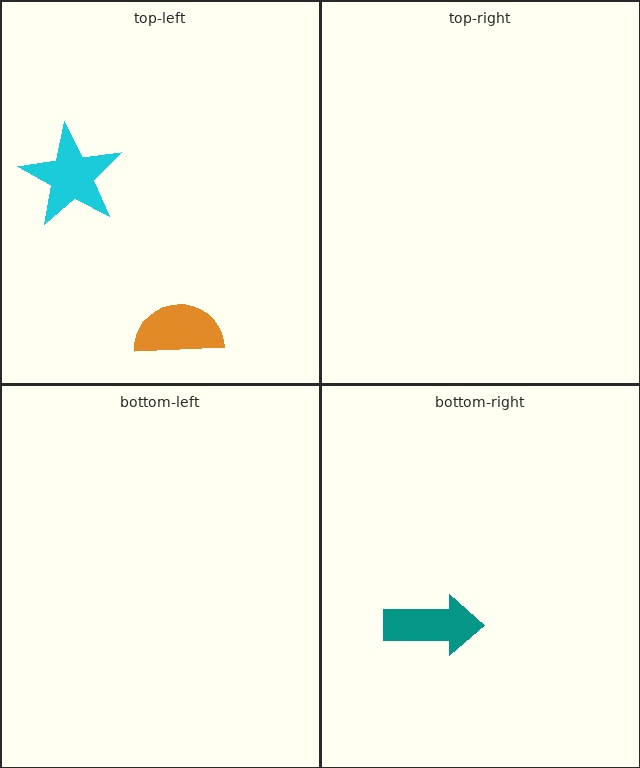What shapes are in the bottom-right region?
The teal arrow.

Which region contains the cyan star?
The top-left region.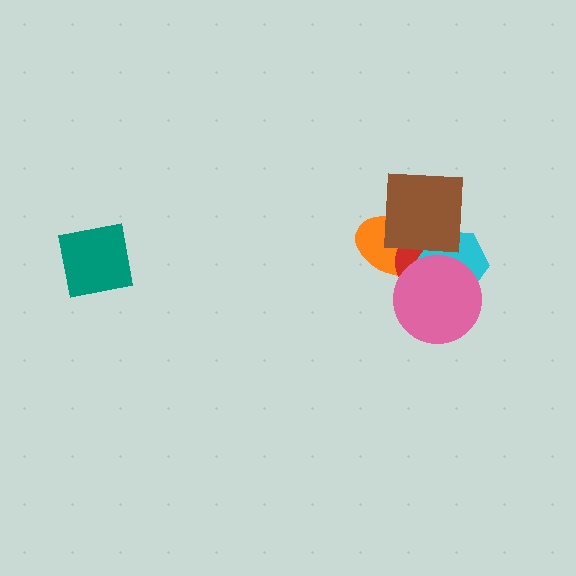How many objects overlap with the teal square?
0 objects overlap with the teal square.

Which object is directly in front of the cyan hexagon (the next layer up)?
The brown square is directly in front of the cyan hexagon.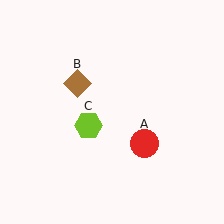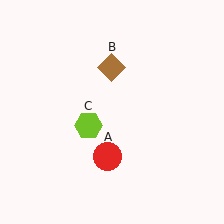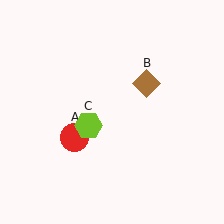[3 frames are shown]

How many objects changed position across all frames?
2 objects changed position: red circle (object A), brown diamond (object B).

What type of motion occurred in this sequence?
The red circle (object A), brown diamond (object B) rotated clockwise around the center of the scene.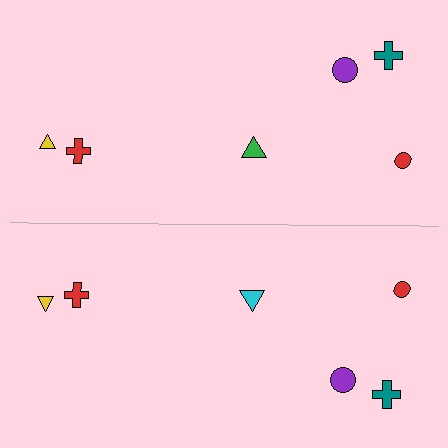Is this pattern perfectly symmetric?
No, the pattern is not perfectly symmetric. The cyan triangle on the bottom side breaks the symmetry — its mirror counterpart is green.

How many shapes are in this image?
There are 12 shapes in this image.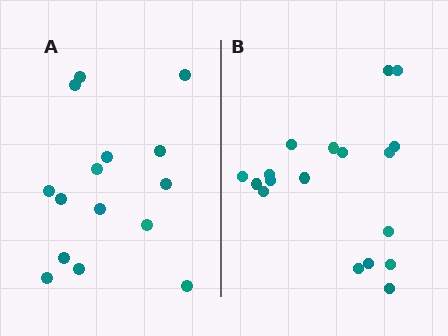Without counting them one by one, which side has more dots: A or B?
Region B (the right region) has more dots.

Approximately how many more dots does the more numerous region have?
Region B has just a few more — roughly 2 or 3 more dots than region A.